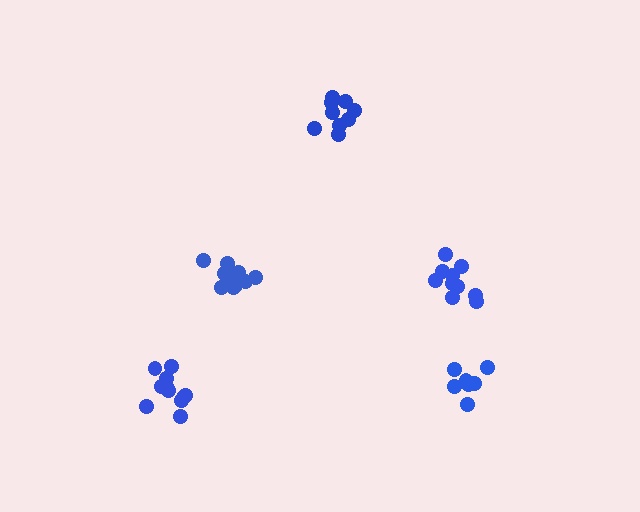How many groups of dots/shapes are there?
There are 5 groups.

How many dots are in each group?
Group 1: 11 dots, Group 2: 13 dots, Group 3: 9 dots, Group 4: 7 dots, Group 5: 10 dots (50 total).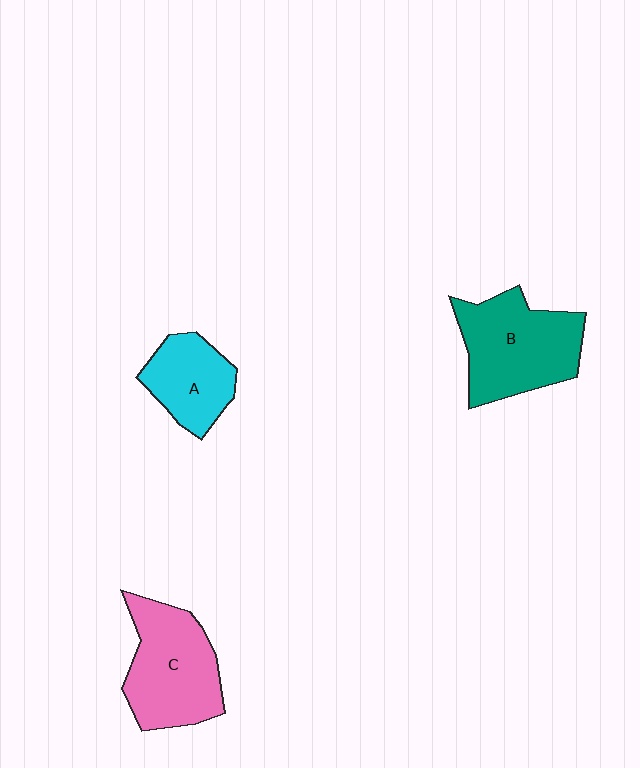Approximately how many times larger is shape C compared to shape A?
Approximately 1.5 times.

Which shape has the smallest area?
Shape A (cyan).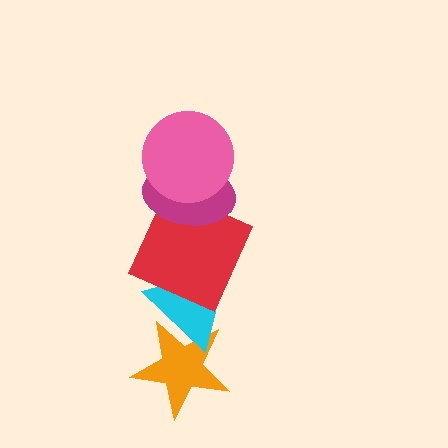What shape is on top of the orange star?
The cyan triangle is on top of the orange star.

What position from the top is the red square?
The red square is 3rd from the top.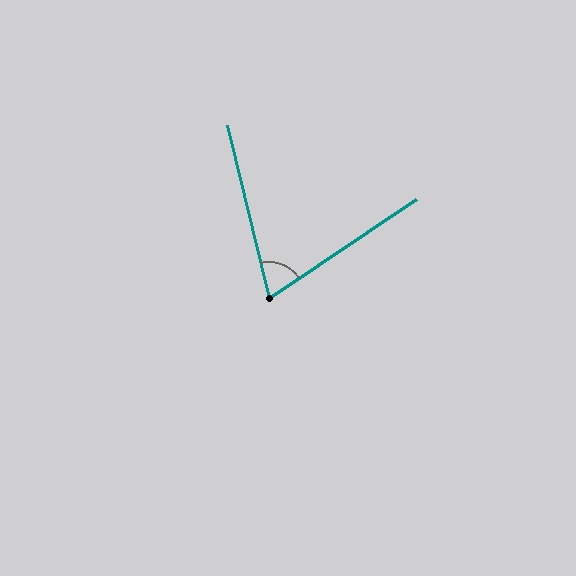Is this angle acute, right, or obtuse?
It is acute.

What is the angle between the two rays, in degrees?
Approximately 70 degrees.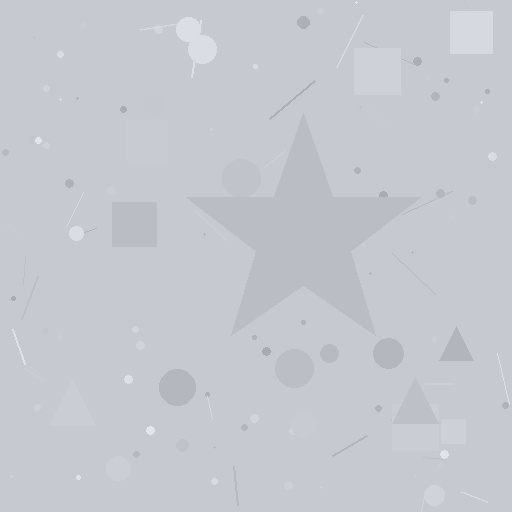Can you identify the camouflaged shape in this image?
The camouflaged shape is a star.